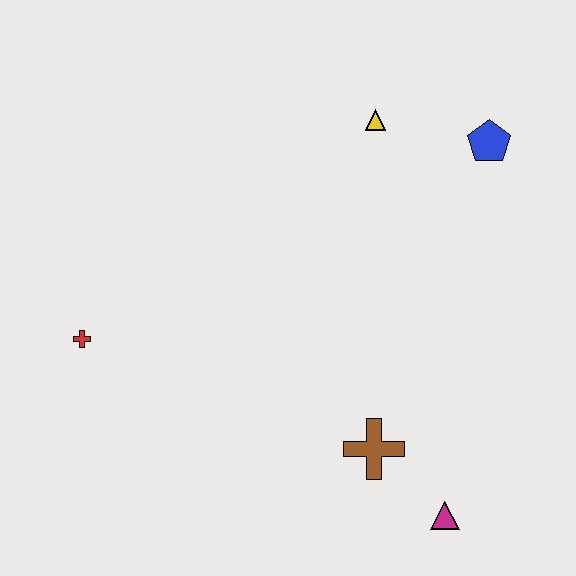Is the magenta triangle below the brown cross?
Yes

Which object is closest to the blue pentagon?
The yellow triangle is closest to the blue pentagon.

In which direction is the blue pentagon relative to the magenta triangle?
The blue pentagon is above the magenta triangle.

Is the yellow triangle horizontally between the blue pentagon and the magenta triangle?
No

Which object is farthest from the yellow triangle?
The magenta triangle is farthest from the yellow triangle.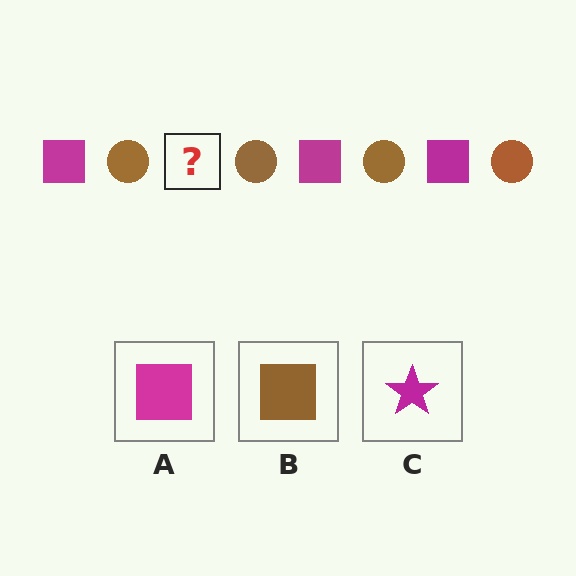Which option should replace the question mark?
Option A.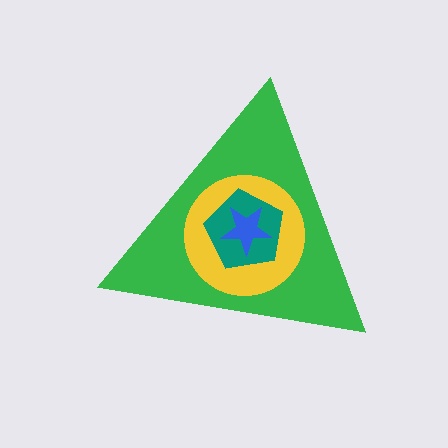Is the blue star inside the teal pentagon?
Yes.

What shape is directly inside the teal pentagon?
The blue star.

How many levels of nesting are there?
4.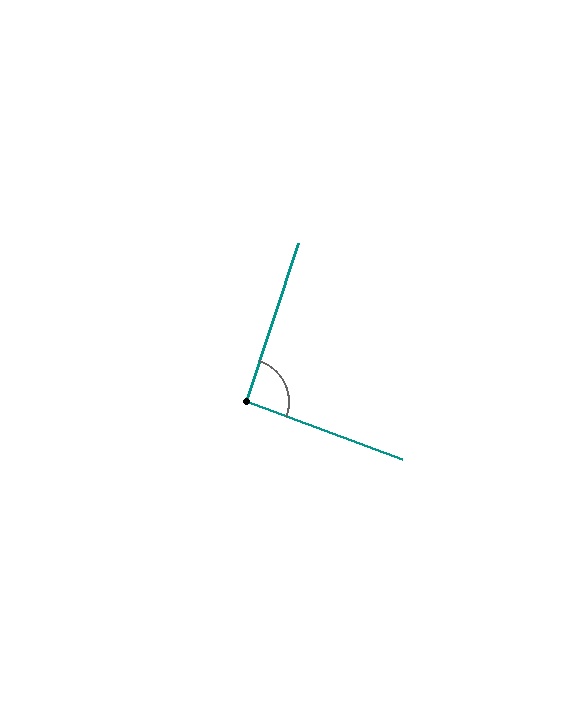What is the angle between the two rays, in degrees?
Approximately 92 degrees.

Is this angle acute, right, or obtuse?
It is approximately a right angle.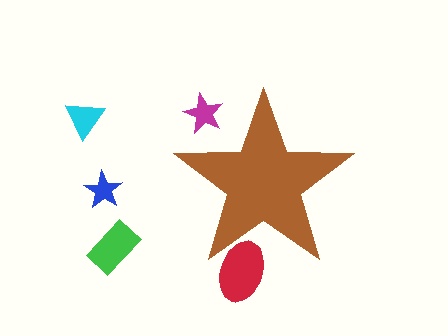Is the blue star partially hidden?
No, the blue star is fully visible.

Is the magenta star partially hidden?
Yes, the magenta star is partially hidden behind the brown star.